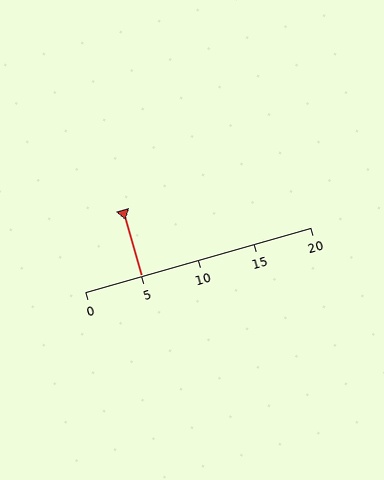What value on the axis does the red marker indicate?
The marker indicates approximately 5.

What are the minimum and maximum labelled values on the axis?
The axis runs from 0 to 20.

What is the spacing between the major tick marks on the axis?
The major ticks are spaced 5 apart.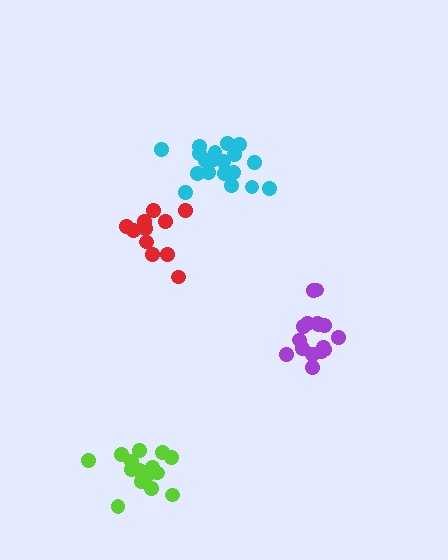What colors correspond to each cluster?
The clusters are colored: red, lime, cyan, purple.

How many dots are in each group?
Group 1: 13 dots, Group 2: 18 dots, Group 3: 19 dots, Group 4: 16 dots (66 total).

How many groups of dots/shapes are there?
There are 4 groups.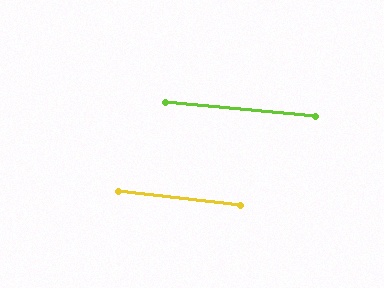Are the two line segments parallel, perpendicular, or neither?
Parallel — their directions differ by only 1.3°.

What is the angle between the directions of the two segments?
Approximately 1 degree.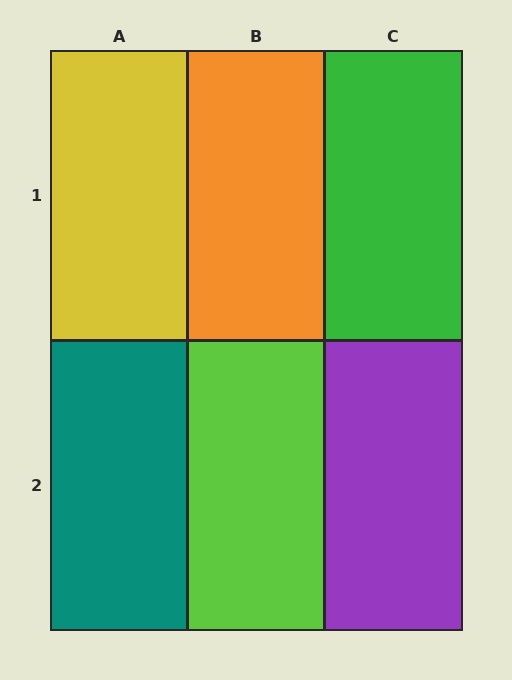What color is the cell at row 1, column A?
Yellow.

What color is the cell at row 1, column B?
Orange.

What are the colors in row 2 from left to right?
Teal, lime, purple.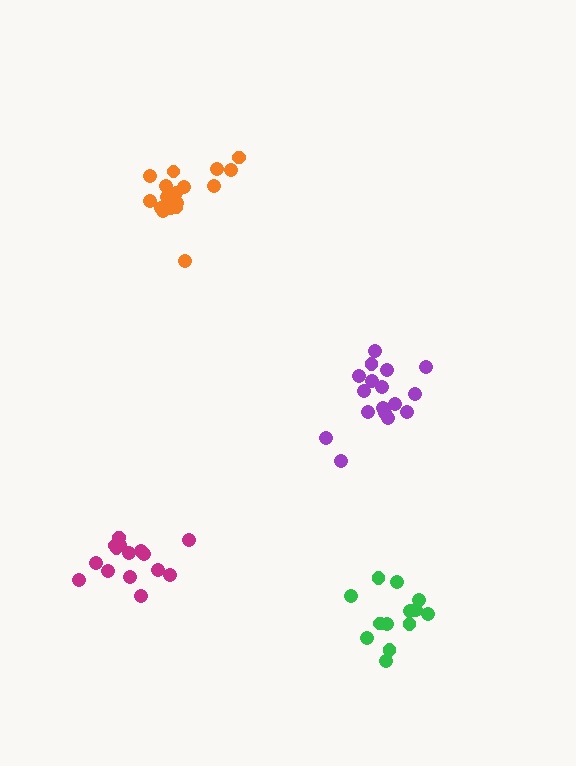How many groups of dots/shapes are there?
There are 4 groups.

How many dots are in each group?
Group 1: 18 dots, Group 2: 13 dots, Group 3: 17 dots, Group 4: 15 dots (63 total).